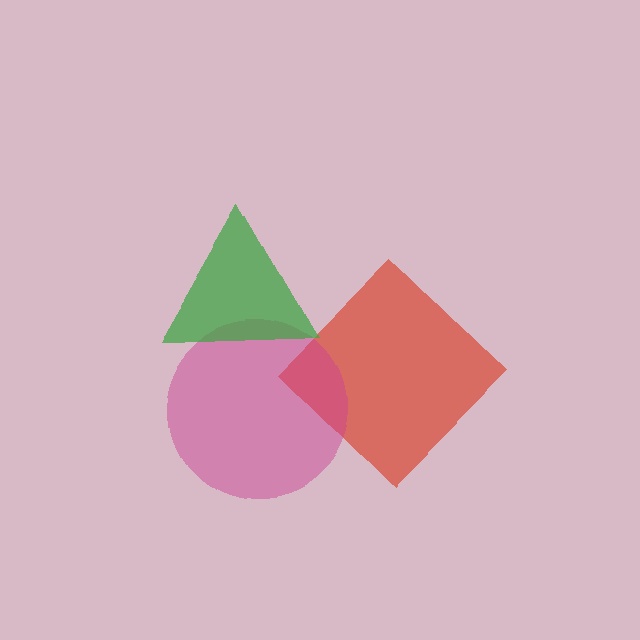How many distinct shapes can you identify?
There are 3 distinct shapes: a red diamond, a magenta circle, a green triangle.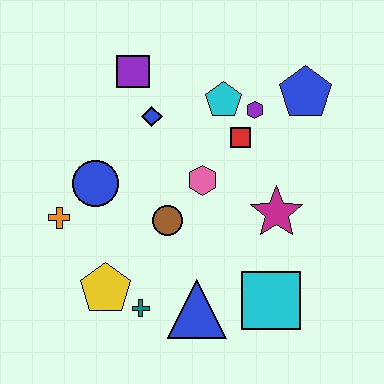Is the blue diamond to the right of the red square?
No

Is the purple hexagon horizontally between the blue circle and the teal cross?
No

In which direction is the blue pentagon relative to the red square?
The blue pentagon is to the right of the red square.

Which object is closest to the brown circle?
The pink hexagon is closest to the brown circle.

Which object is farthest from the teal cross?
The blue pentagon is farthest from the teal cross.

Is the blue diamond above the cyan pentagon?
No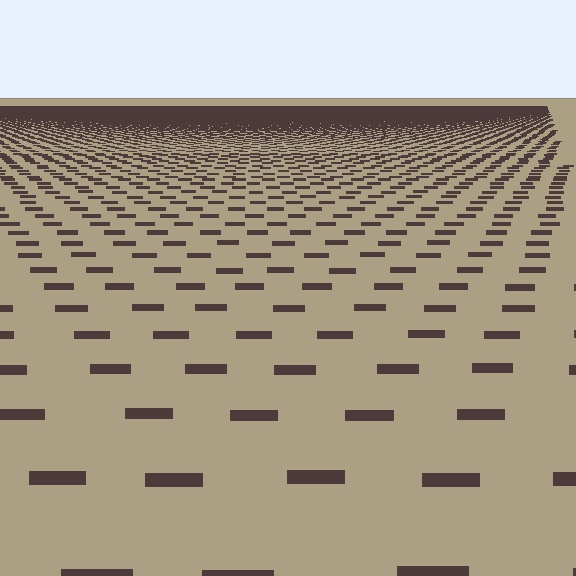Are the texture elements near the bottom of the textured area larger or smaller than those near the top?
Larger. Near the bottom, elements are closer to the viewer and appear at a bigger on-screen size.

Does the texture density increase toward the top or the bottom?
Density increases toward the top.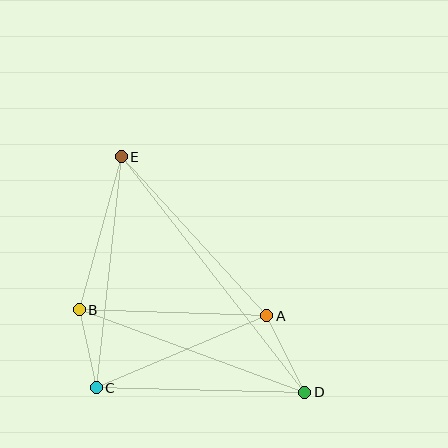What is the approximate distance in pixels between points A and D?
The distance between A and D is approximately 86 pixels.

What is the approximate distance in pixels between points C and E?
The distance between C and E is approximately 232 pixels.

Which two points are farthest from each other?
Points D and E are farthest from each other.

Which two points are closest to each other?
Points B and C are closest to each other.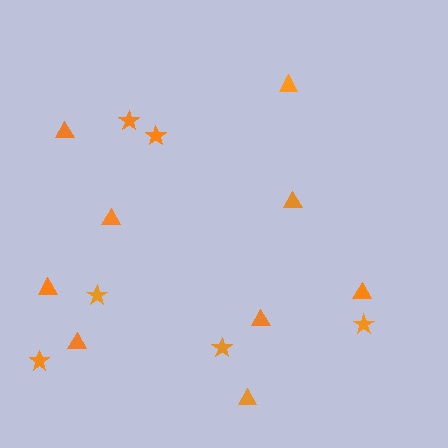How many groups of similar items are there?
There are 2 groups: one group of triangles (9) and one group of stars (6).